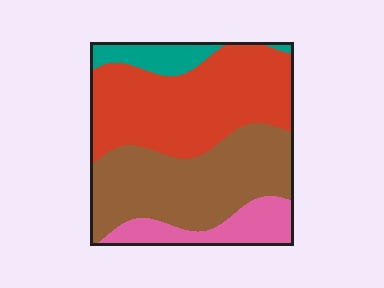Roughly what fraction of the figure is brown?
Brown takes up about three eighths (3/8) of the figure.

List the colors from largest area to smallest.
From largest to smallest: red, brown, pink, teal.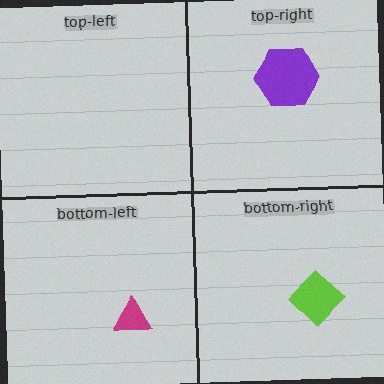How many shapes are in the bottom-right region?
1.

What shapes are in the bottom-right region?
The lime diamond.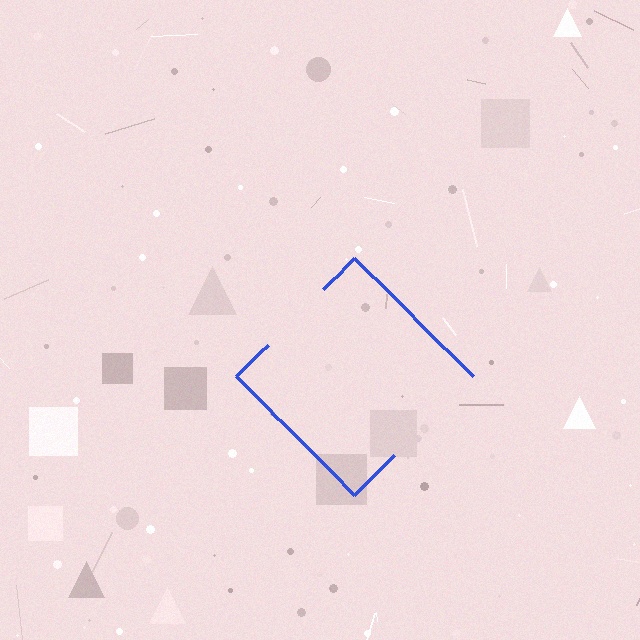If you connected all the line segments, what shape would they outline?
They would outline a diamond.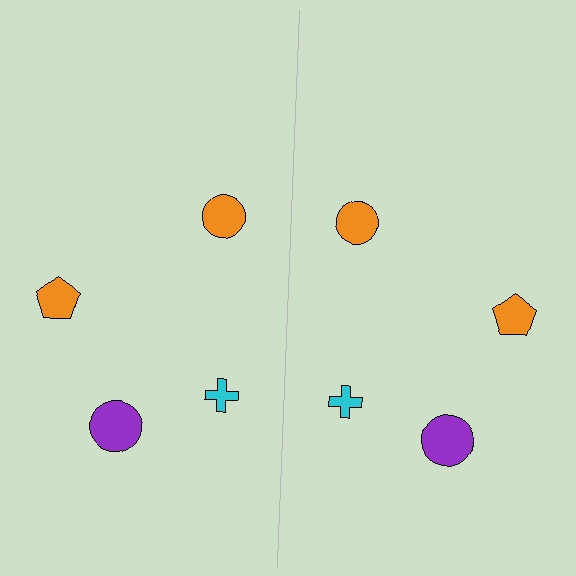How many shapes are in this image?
There are 8 shapes in this image.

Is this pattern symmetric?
Yes, this pattern has bilateral (reflection) symmetry.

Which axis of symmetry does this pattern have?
The pattern has a vertical axis of symmetry running through the center of the image.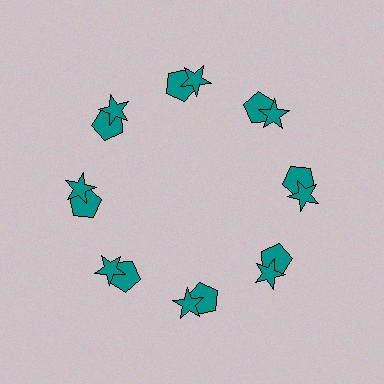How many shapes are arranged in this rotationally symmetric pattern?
There are 16 shapes, arranged in 8 groups of 2.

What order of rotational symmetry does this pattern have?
This pattern has 8-fold rotational symmetry.